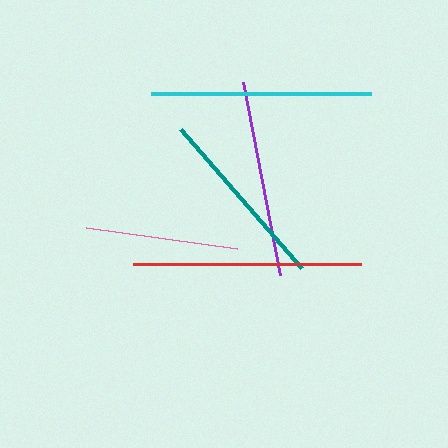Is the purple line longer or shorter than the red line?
The red line is longer than the purple line.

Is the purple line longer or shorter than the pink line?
The purple line is longer than the pink line.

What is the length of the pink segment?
The pink segment is approximately 152 pixels long.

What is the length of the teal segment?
The teal segment is approximately 184 pixels long.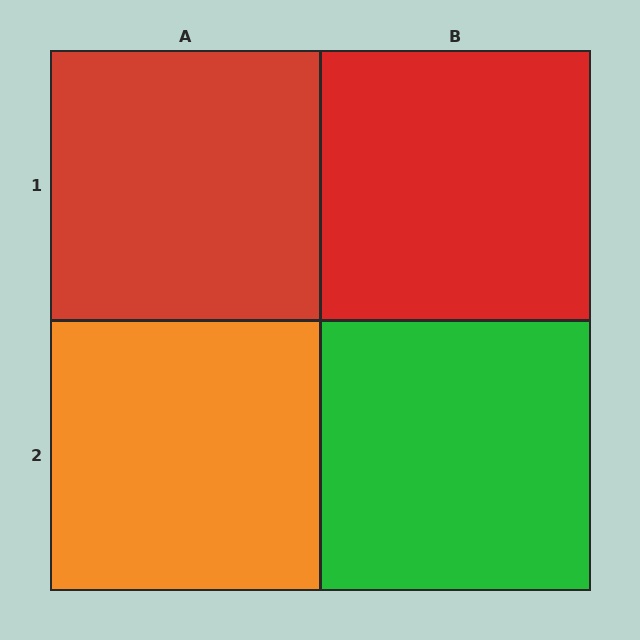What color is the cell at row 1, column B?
Red.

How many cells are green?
1 cell is green.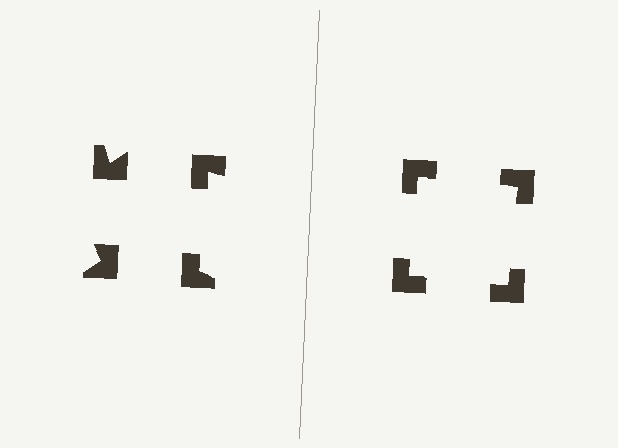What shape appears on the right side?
An illusory square.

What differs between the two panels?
The notched squares are positioned identically on both sides; only the wedge orientations differ. On the right they align to a square; on the left they are misaligned.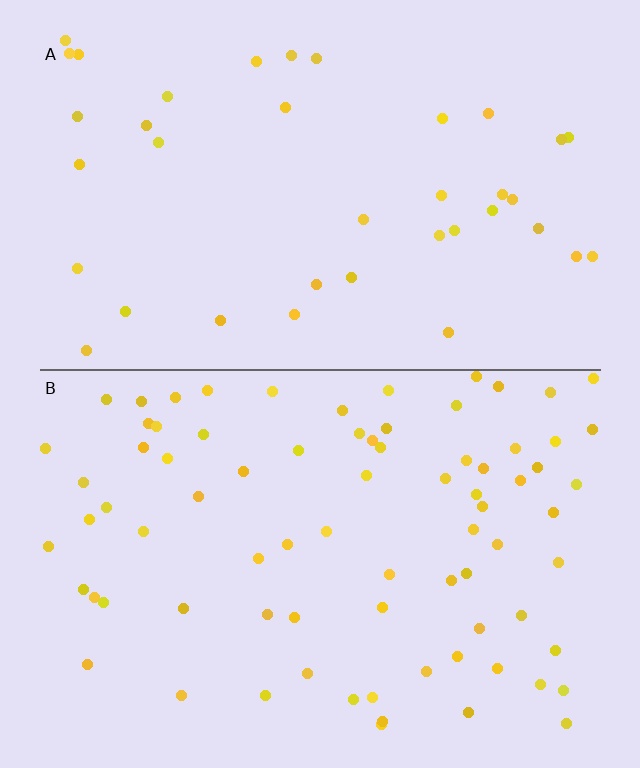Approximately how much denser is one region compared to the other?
Approximately 2.1× — region B over region A.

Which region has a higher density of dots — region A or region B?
B (the bottom).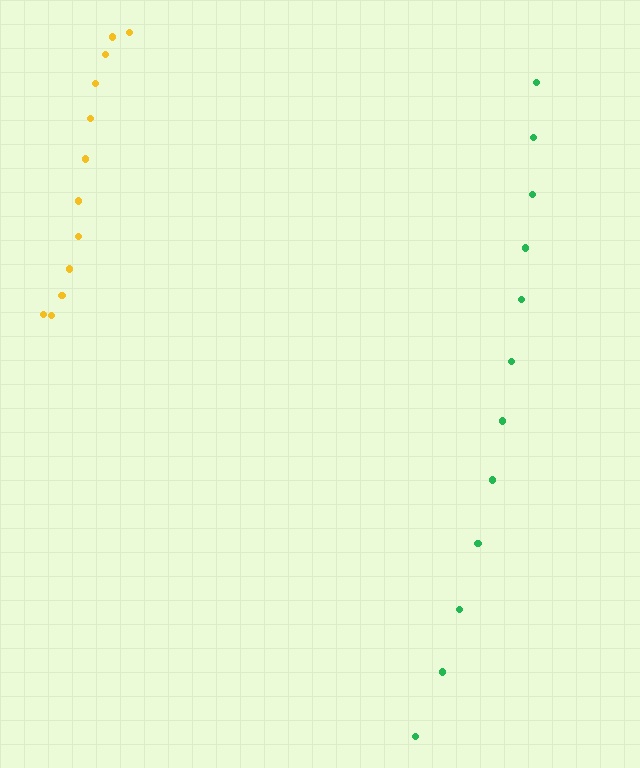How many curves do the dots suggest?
There are 2 distinct paths.